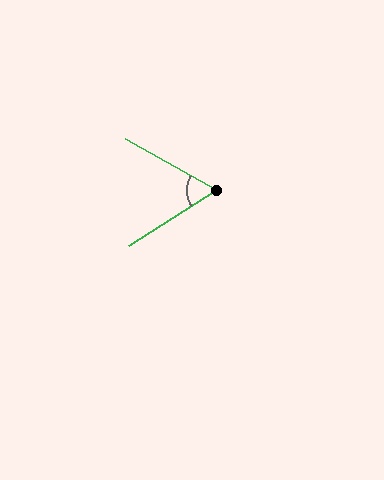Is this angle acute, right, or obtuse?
It is acute.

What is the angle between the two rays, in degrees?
Approximately 62 degrees.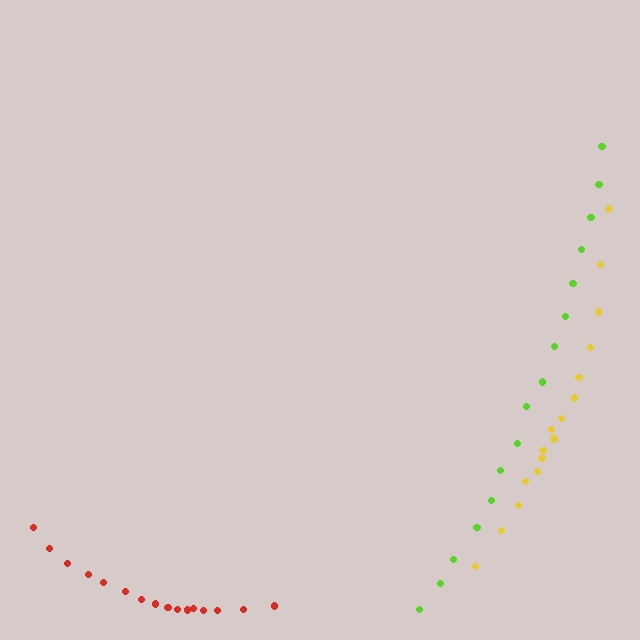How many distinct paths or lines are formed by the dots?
There are 3 distinct paths.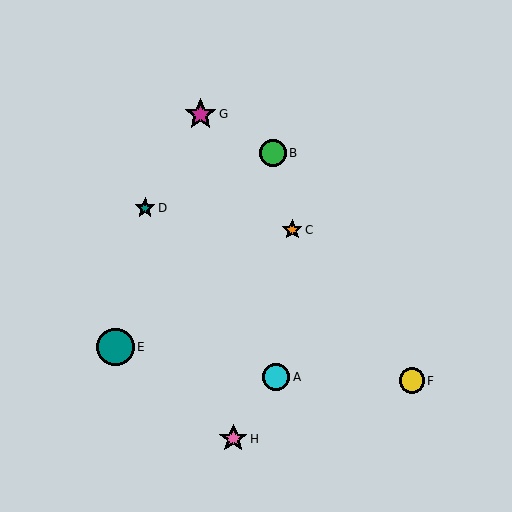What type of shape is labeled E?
Shape E is a teal circle.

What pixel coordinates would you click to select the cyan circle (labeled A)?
Click at (276, 377) to select the cyan circle A.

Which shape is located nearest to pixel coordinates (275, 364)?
The cyan circle (labeled A) at (276, 377) is nearest to that location.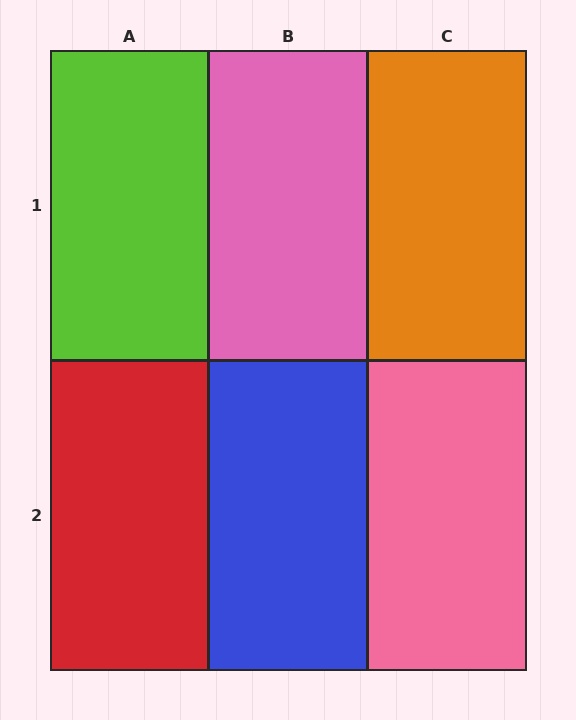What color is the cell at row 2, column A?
Red.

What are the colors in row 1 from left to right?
Lime, pink, orange.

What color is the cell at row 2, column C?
Pink.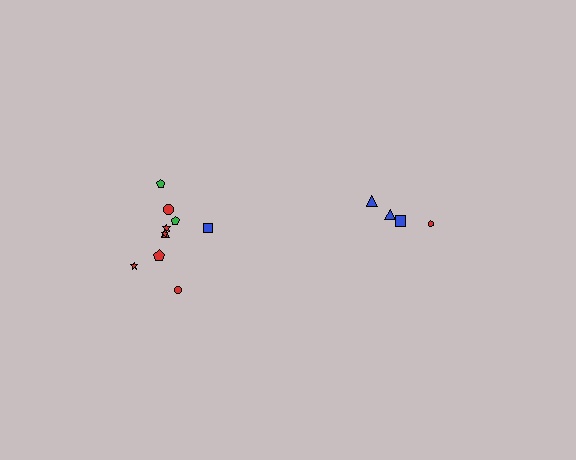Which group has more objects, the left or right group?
The left group.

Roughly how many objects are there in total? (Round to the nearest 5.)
Roughly 15 objects in total.